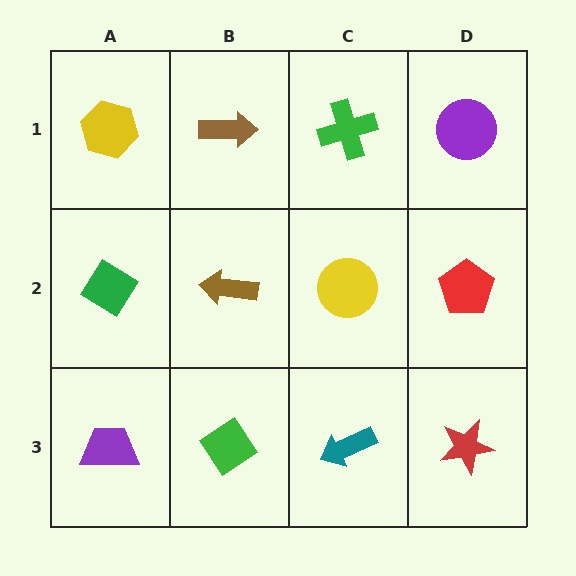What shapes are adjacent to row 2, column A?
A yellow hexagon (row 1, column A), a purple trapezoid (row 3, column A), a brown arrow (row 2, column B).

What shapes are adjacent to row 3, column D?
A red pentagon (row 2, column D), a teal arrow (row 3, column C).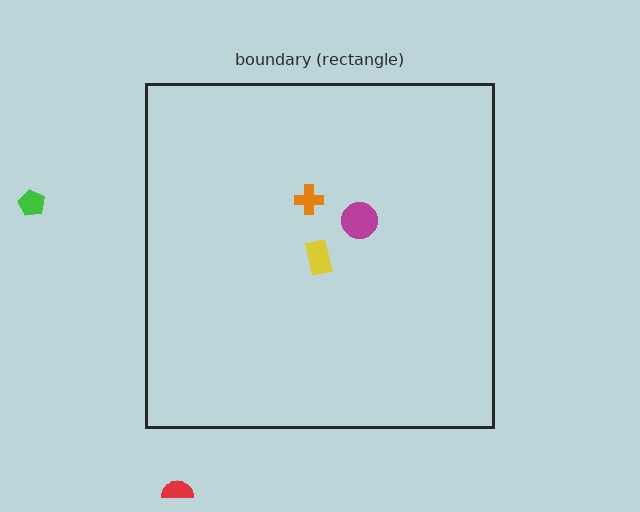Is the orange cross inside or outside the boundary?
Inside.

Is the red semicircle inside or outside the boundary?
Outside.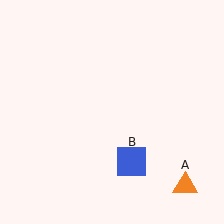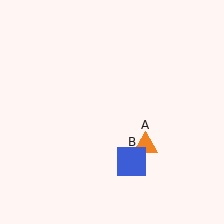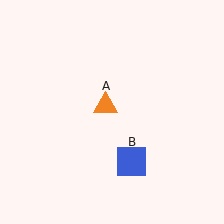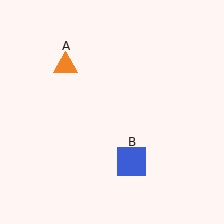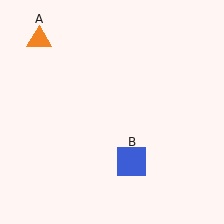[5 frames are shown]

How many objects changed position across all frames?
1 object changed position: orange triangle (object A).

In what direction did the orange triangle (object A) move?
The orange triangle (object A) moved up and to the left.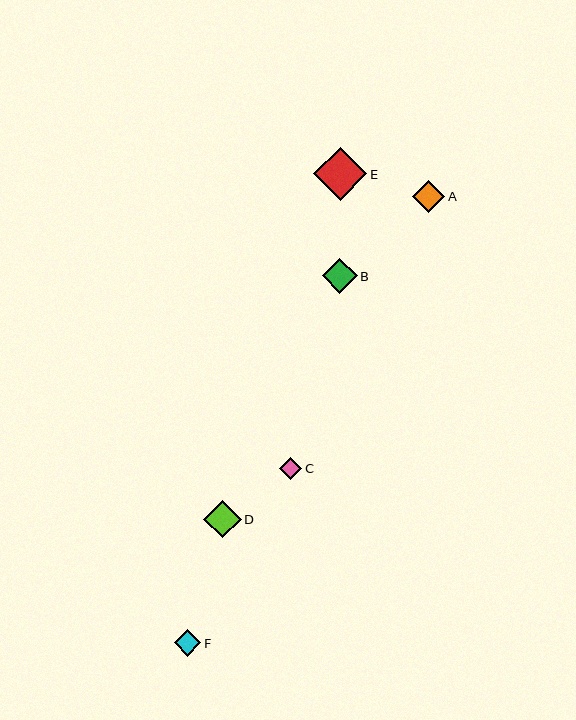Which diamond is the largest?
Diamond E is the largest with a size of approximately 53 pixels.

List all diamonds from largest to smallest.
From largest to smallest: E, D, B, A, F, C.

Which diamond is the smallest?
Diamond C is the smallest with a size of approximately 23 pixels.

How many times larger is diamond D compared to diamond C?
Diamond D is approximately 1.6 times the size of diamond C.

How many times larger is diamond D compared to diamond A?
Diamond D is approximately 1.2 times the size of diamond A.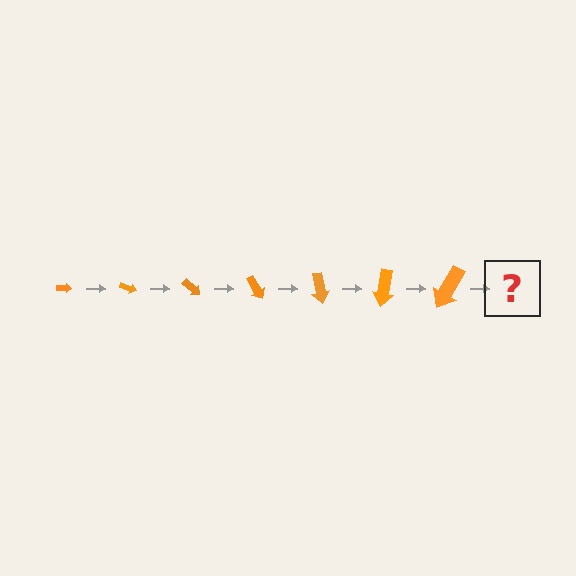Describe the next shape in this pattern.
It should be an arrow, larger than the previous one and rotated 140 degrees from the start.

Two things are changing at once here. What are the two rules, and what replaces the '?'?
The two rules are that the arrow grows larger each step and it rotates 20 degrees each step. The '?' should be an arrow, larger than the previous one and rotated 140 degrees from the start.